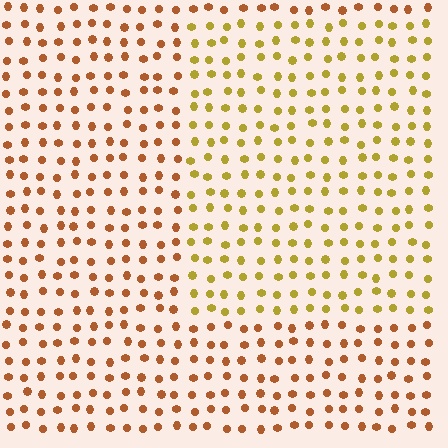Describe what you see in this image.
The image is filled with small brown elements in a uniform arrangement. A rectangle-shaped region is visible where the elements are tinted to a slightly different hue, forming a subtle color boundary.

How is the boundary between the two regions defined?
The boundary is defined purely by a slight shift in hue (about 33 degrees). Spacing, size, and orientation are identical on both sides.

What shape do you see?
I see a rectangle.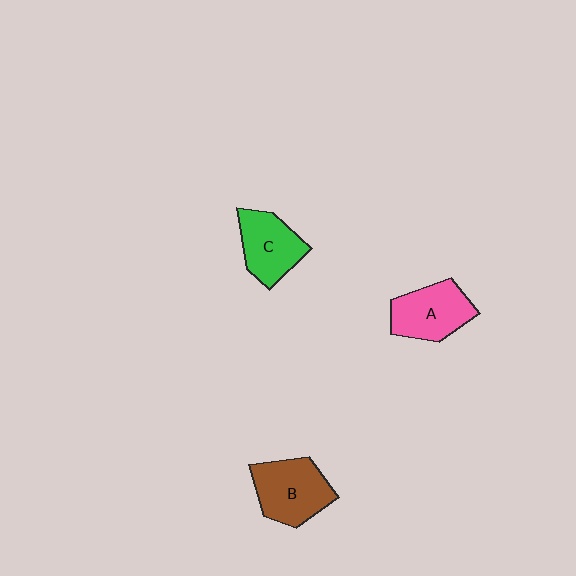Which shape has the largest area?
Shape B (brown).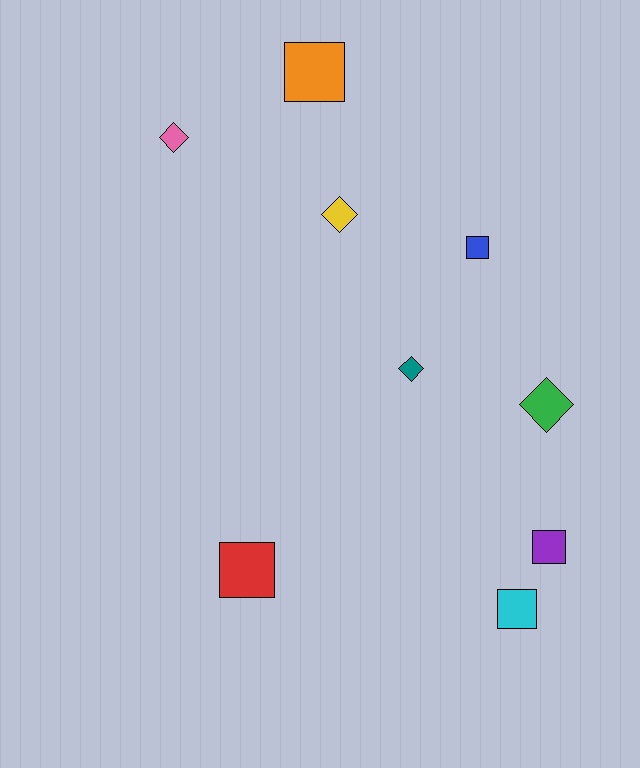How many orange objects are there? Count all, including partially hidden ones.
There is 1 orange object.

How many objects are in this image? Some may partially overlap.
There are 9 objects.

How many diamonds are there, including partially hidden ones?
There are 4 diamonds.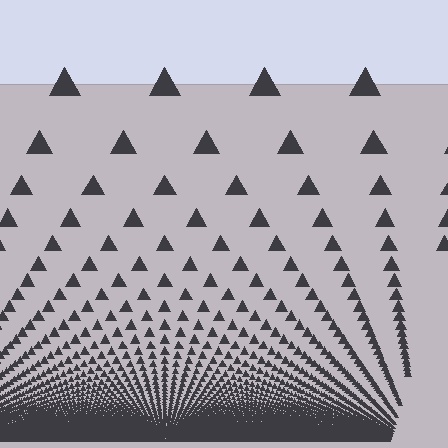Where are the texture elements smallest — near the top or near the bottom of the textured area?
Near the bottom.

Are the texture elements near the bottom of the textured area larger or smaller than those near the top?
Smaller. The gradient is inverted — elements near the bottom are smaller and denser.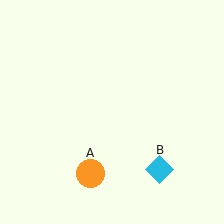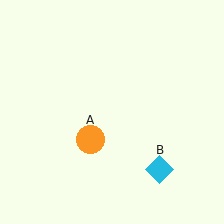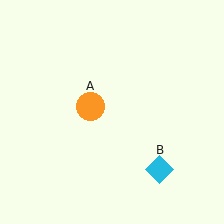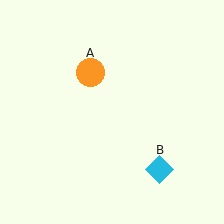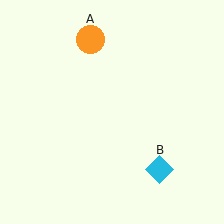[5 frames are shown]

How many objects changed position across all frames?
1 object changed position: orange circle (object A).